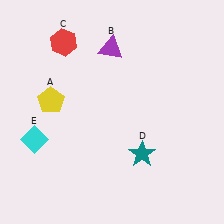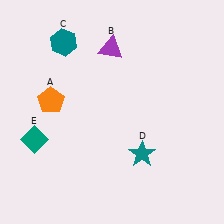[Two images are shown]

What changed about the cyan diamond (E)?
In Image 1, E is cyan. In Image 2, it changed to teal.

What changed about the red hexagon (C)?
In Image 1, C is red. In Image 2, it changed to teal.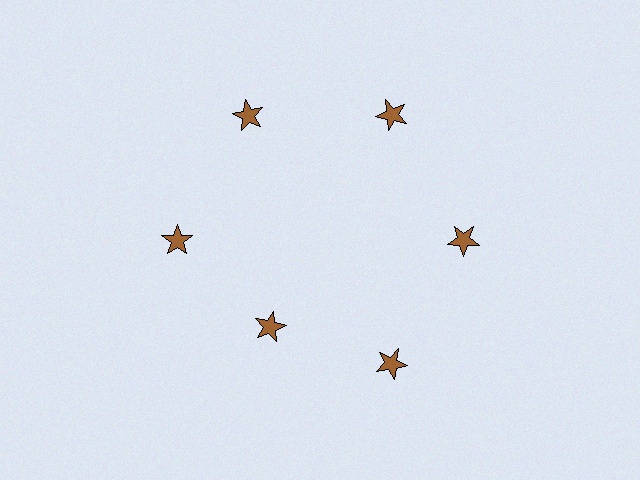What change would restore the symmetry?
The symmetry would be restored by moving it outward, back onto the ring so that all 6 stars sit at equal angles and equal distance from the center.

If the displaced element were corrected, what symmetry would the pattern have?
It would have 6-fold rotational symmetry — the pattern would map onto itself every 60 degrees.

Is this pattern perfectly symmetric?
No. The 6 brown stars are arranged in a ring, but one element near the 7 o'clock position is pulled inward toward the center, breaking the 6-fold rotational symmetry.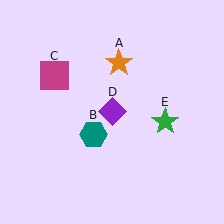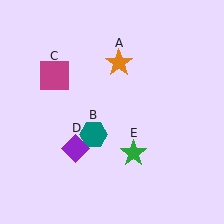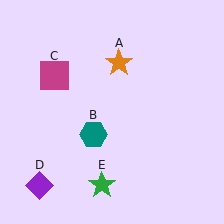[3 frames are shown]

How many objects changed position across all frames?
2 objects changed position: purple diamond (object D), green star (object E).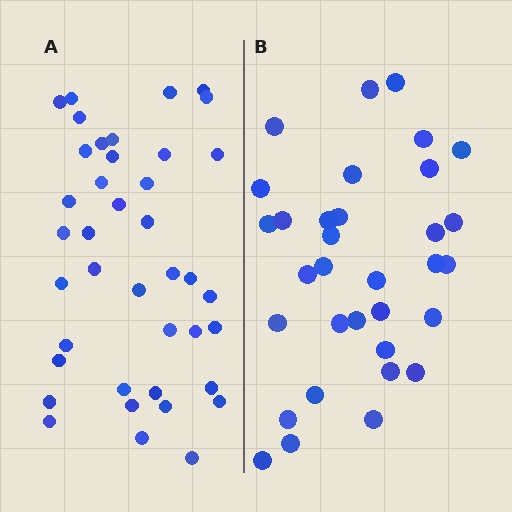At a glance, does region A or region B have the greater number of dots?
Region A (the left region) has more dots.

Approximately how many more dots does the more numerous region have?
Region A has roughly 8 or so more dots than region B.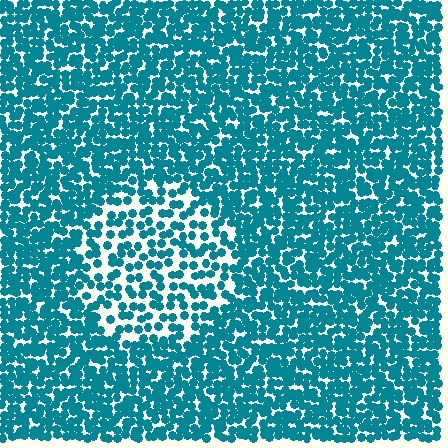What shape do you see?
I see a circle.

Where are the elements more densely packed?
The elements are more densely packed outside the circle boundary.